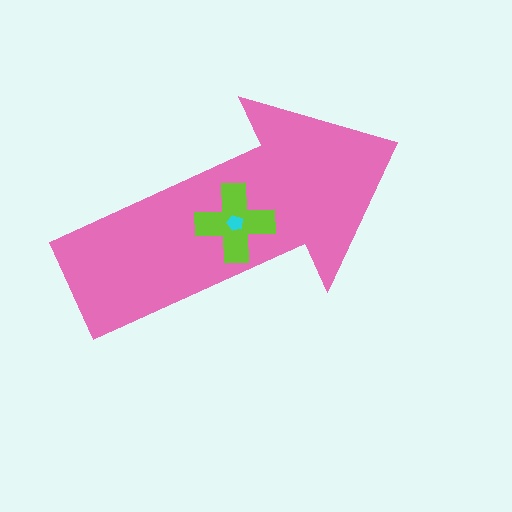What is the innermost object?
The cyan pentagon.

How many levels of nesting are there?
3.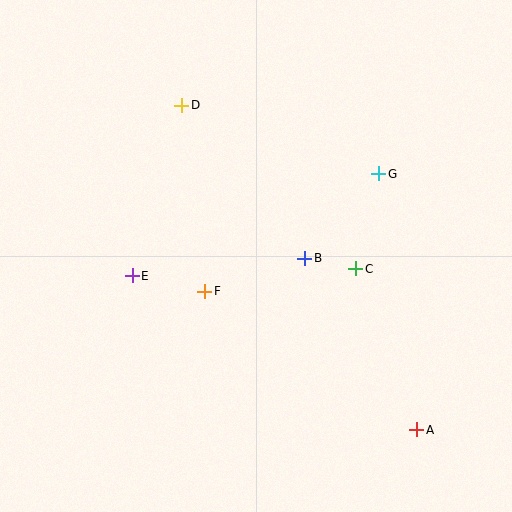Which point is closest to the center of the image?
Point B at (305, 258) is closest to the center.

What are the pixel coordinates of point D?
Point D is at (182, 105).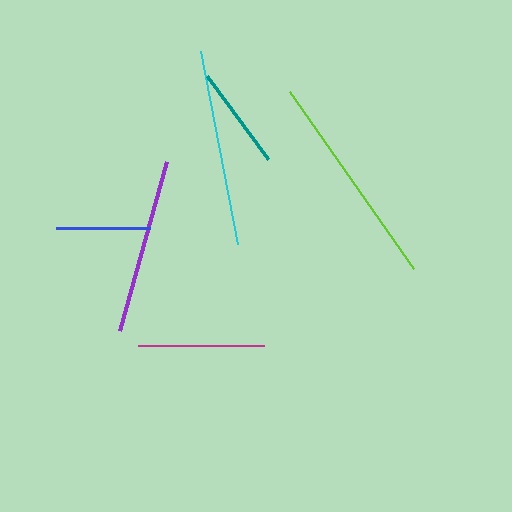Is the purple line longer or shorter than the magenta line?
The purple line is longer than the magenta line.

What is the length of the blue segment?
The blue segment is approximately 94 pixels long.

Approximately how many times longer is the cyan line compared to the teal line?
The cyan line is approximately 1.9 times the length of the teal line.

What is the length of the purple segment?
The purple segment is approximately 176 pixels long.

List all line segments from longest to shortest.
From longest to shortest: lime, cyan, purple, magenta, teal, blue.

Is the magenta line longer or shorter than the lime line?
The lime line is longer than the magenta line.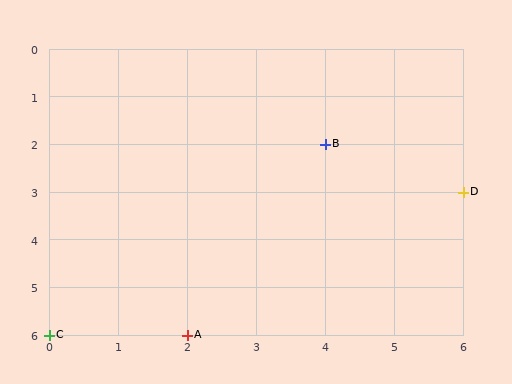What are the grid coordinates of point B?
Point B is at grid coordinates (4, 2).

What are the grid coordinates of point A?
Point A is at grid coordinates (2, 6).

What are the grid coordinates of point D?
Point D is at grid coordinates (6, 3).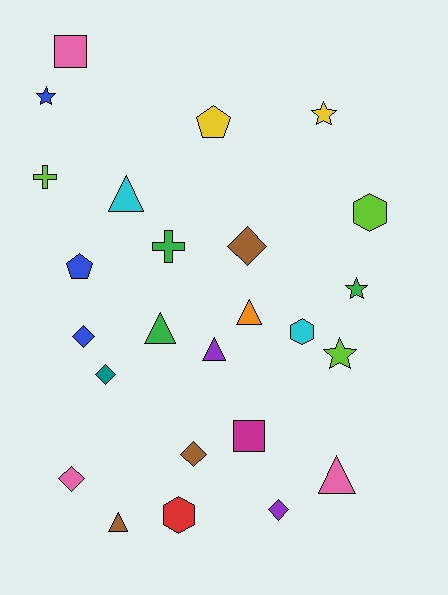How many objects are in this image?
There are 25 objects.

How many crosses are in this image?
There are 2 crosses.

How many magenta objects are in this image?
There is 1 magenta object.